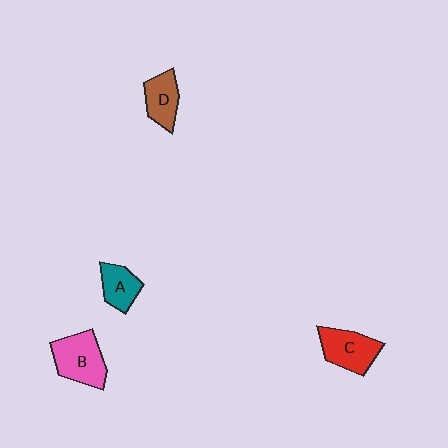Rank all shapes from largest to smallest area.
From largest to smallest: B (pink), C (red), D (brown), A (teal).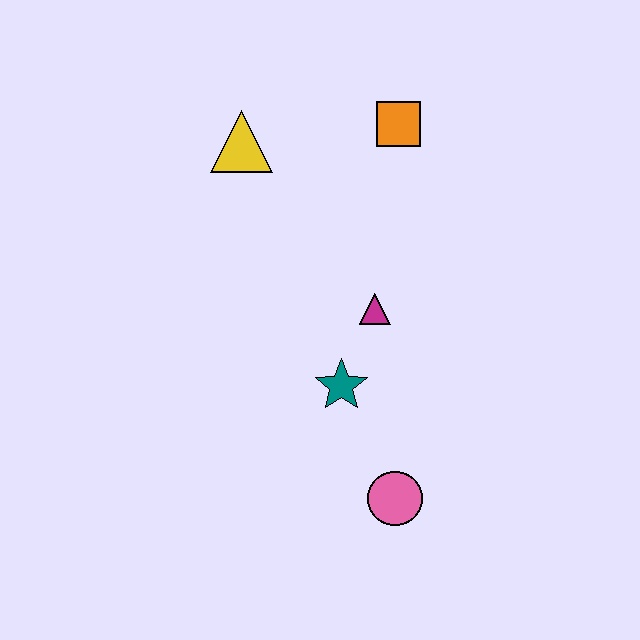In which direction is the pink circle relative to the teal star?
The pink circle is below the teal star.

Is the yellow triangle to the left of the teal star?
Yes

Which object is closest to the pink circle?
The teal star is closest to the pink circle.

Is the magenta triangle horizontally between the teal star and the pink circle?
Yes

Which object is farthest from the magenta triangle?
The yellow triangle is farthest from the magenta triangle.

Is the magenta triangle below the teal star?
No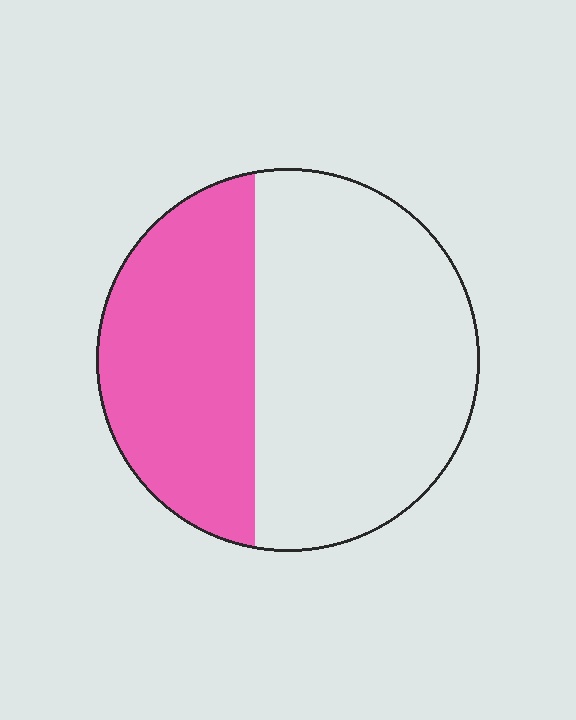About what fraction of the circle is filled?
About two fifths (2/5).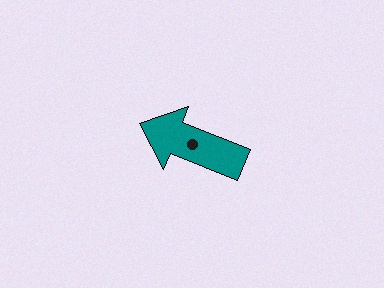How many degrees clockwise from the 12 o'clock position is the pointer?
Approximately 292 degrees.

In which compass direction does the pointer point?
West.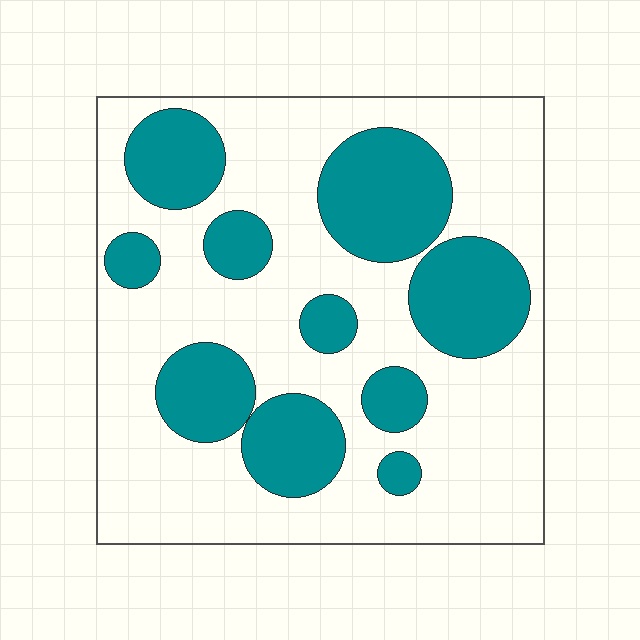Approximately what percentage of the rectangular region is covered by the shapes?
Approximately 30%.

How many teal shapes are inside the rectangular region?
10.